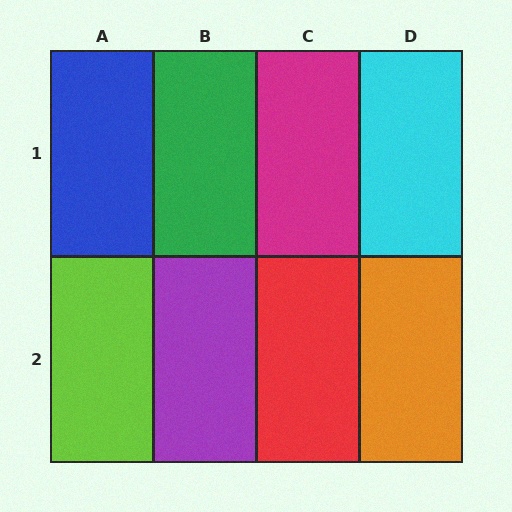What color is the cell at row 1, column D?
Cyan.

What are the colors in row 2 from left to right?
Lime, purple, red, orange.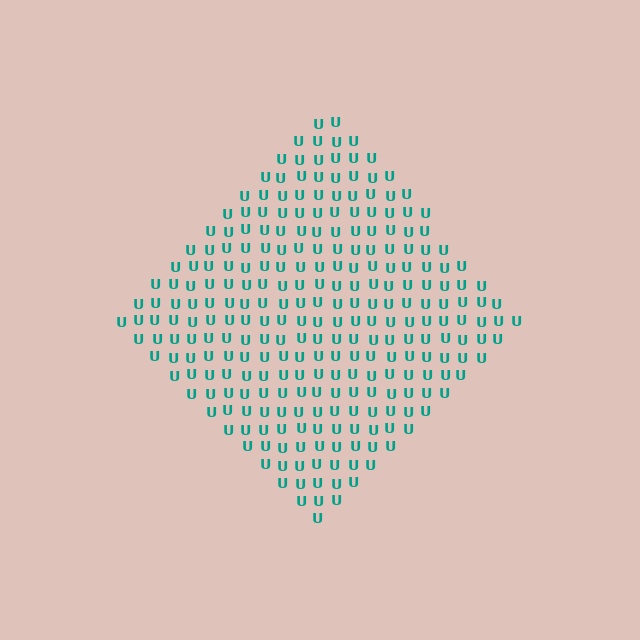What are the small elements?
The small elements are letter U's.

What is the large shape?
The large shape is a diamond.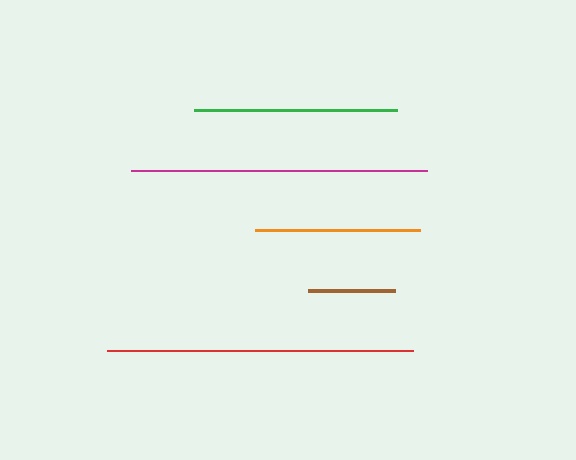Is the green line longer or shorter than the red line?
The red line is longer than the green line.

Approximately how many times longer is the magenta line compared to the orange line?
The magenta line is approximately 1.8 times the length of the orange line.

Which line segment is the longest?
The red line is the longest at approximately 306 pixels.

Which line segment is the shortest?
The brown line is the shortest at approximately 87 pixels.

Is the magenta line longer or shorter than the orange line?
The magenta line is longer than the orange line.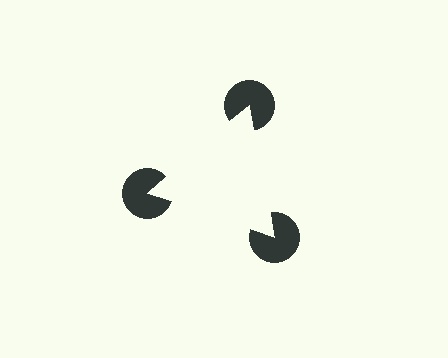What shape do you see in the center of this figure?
An illusory triangle — its edges are inferred from the aligned wedge cuts in the pac-man discs, not physically drawn.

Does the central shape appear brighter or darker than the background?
It typically appears slightly brighter than the background, even though no actual brightness change is drawn.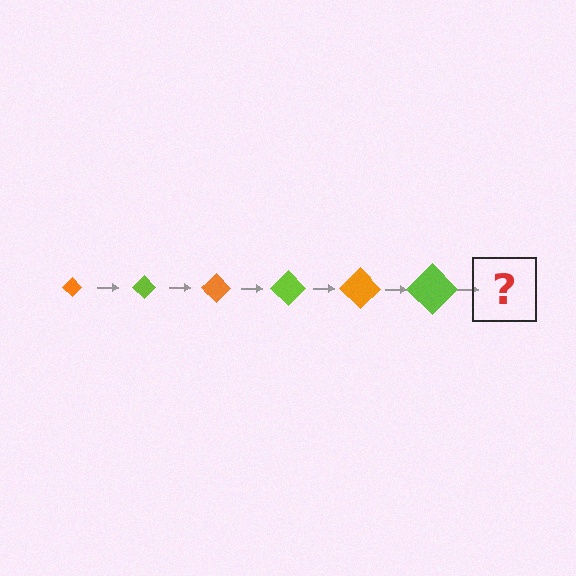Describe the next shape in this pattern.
It should be an orange diamond, larger than the previous one.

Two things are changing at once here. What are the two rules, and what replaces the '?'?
The two rules are that the diamond grows larger each step and the color cycles through orange and lime. The '?' should be an orange diamond, larger than the previous one.